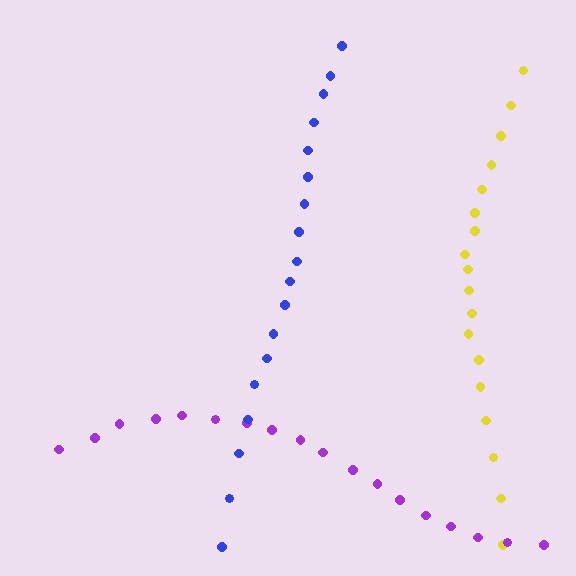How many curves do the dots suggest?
There are 3 distinct paths.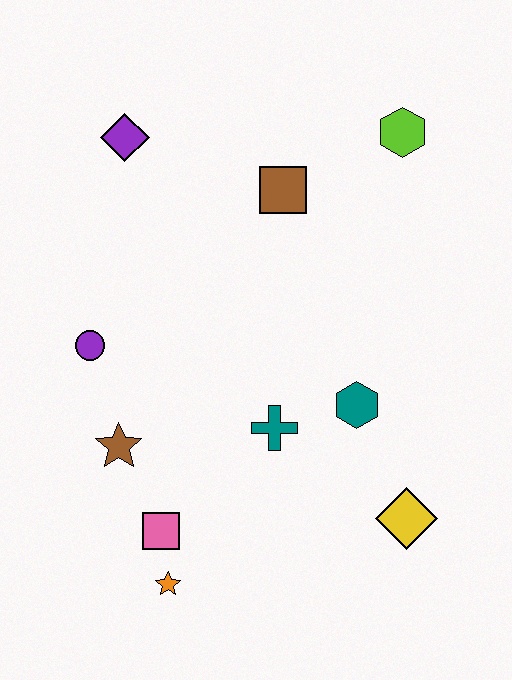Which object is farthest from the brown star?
The lime hexagon is farthest from the brown star.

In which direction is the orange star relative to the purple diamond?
The orange star is below the purple diamond.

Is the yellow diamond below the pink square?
No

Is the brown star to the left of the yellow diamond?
Yes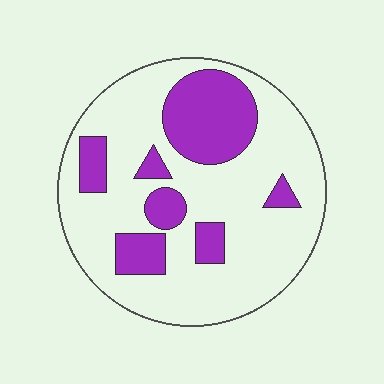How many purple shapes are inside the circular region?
7.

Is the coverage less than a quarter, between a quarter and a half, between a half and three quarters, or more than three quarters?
Between a quarter and a half.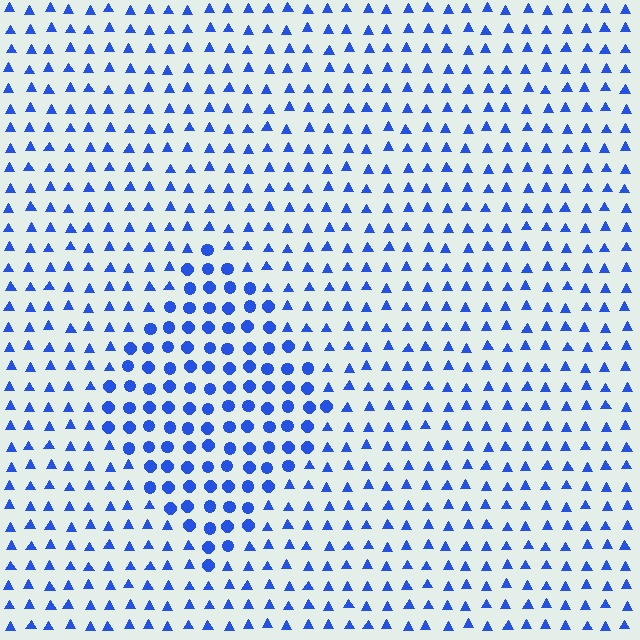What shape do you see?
I see a diamond.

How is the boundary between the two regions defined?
The boundary is defined by a change in element shape: circles inside vs. triangles outside. All elements share the same color and spacing.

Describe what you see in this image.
The image is filled with small blue elements arranged in a uniform grid. A diamond-shaped region contains circles, while the surrounding area contains triangles. The boundary is defined purely by the change in element shape.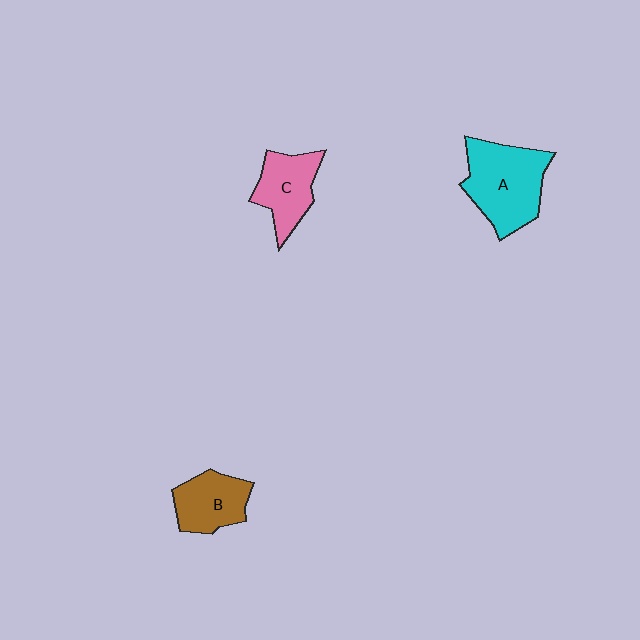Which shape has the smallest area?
Shape B (brown).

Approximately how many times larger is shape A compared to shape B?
Approximately 1.6 times.